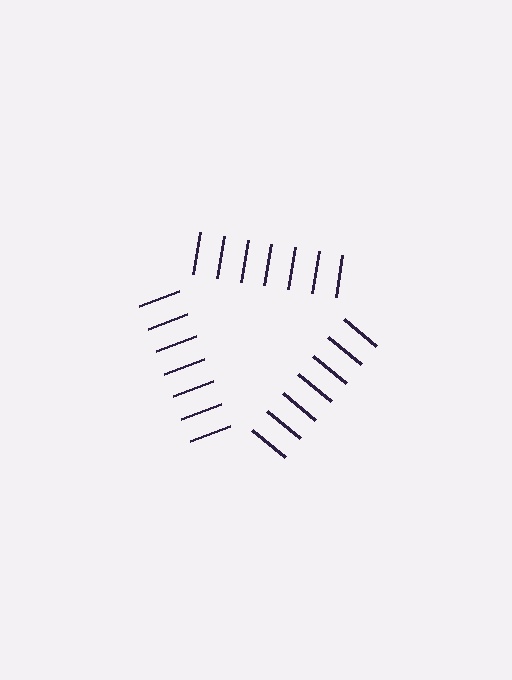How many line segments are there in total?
21 — 7 along each of the 3 edges.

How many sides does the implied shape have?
3 sides — the line-ends trace a triangle.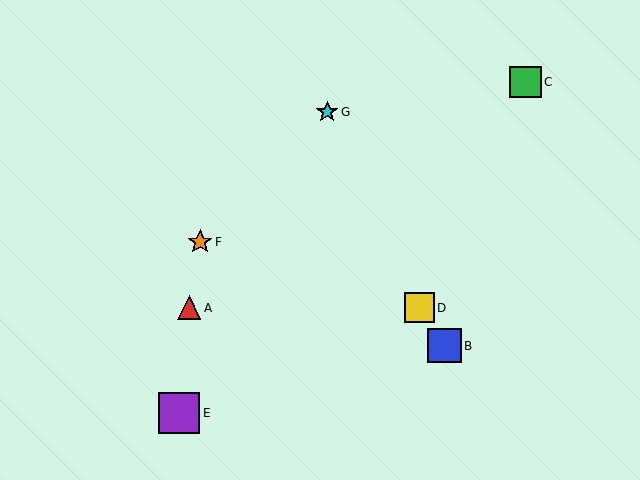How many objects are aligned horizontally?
2 objects (A, D) are aligned horizontally.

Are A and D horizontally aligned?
Yes, both are at y≈308.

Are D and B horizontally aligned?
No, D is at y≈308 and B is at y≈346.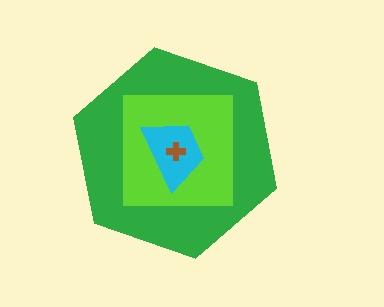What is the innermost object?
The brown cross.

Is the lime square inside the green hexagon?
Yes.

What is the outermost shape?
The green hexagon.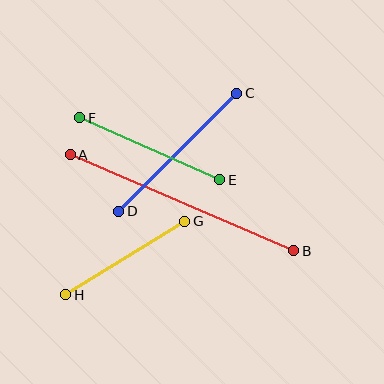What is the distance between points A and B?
The distance is approximately 243 pixels.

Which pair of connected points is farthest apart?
Points A and B are farthest apart.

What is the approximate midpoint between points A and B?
The midpoint is at approximately (182, 203) pixels.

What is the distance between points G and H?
The distance is approximately 140 pixels.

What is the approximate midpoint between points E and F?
The midpoint is at approximately (150, 149) pixels.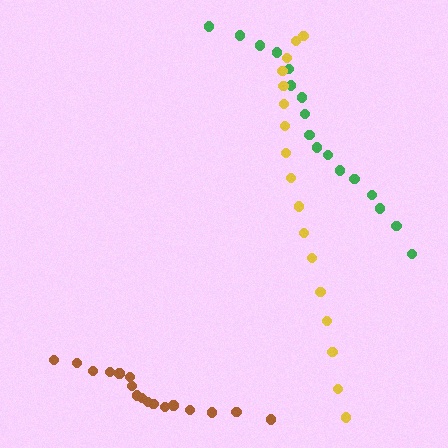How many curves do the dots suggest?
There are 3 distinct paths.